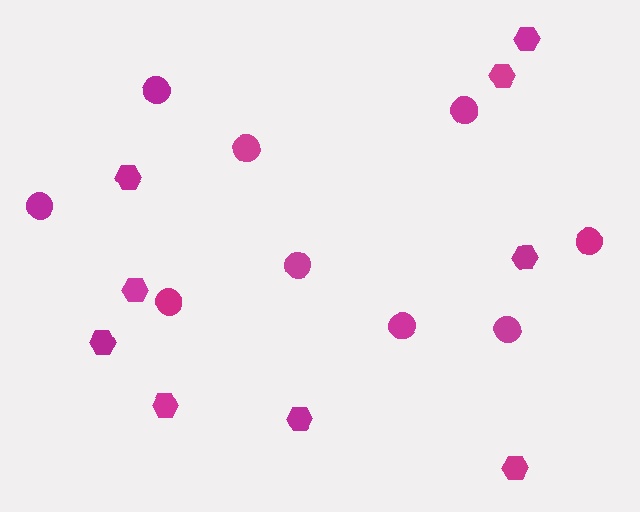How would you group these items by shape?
There are 2 groups: one group of hexagons (9) and one group of circles (9).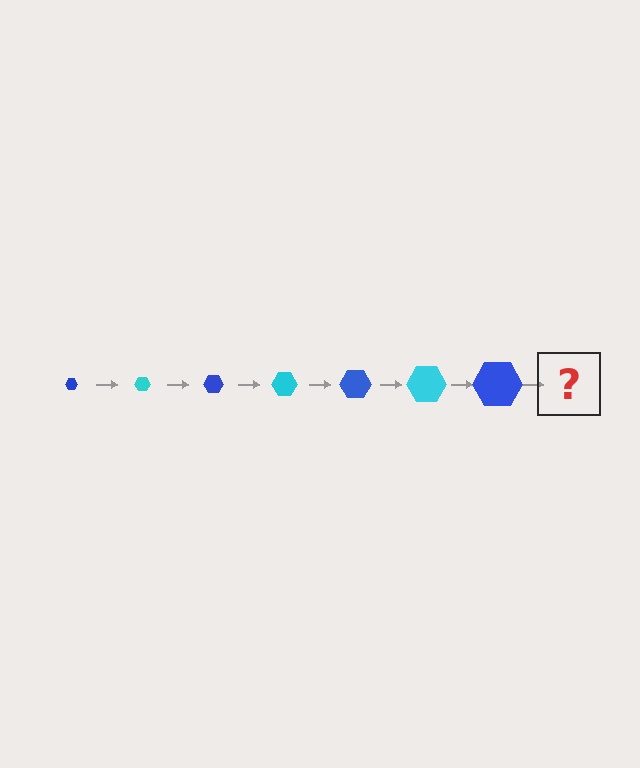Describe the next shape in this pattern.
It should be a cyan hexagon, larger than the previous one.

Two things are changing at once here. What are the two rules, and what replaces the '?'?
The two rules are that the hexagon grows larger each step and the color cycles through blue and cyan. The '?' should be a cyan hexagon, larger than the previous one.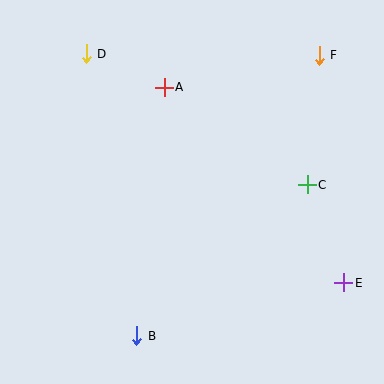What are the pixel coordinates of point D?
Point D is at (86, 54).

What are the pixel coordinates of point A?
Point A is at (164, 87).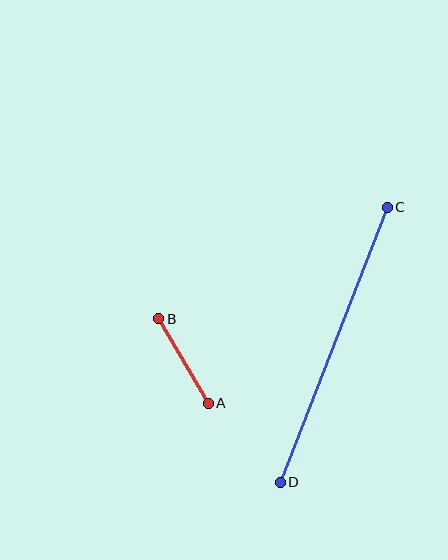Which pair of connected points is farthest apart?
Points C and D are farthest apart.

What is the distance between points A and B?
The distance is approximately 98 pixels.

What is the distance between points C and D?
The distance is approximately 295 pixels.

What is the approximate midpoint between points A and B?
The midpoint is at approximately (184, 361) pixels.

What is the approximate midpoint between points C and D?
The midpoint is at approximately (334, 345) pixels.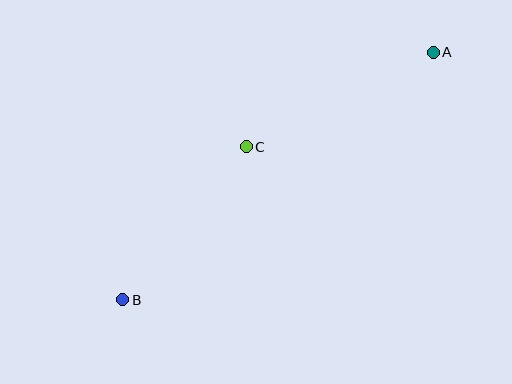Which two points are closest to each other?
Points B and C are closest to each other.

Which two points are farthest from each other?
Points A and B are farthest from each other.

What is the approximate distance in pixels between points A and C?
The distance between A and C is approximately 210 pixels.